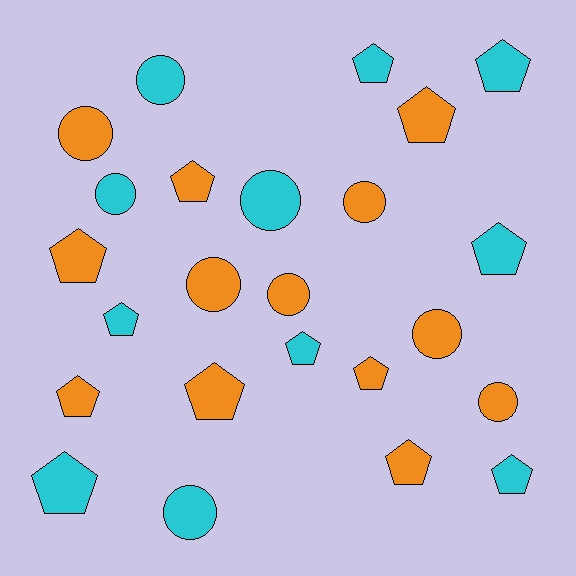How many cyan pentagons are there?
There are 7 cyan pentagons.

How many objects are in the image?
There are 24 objects.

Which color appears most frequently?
Orange, with 13 objects.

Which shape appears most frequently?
Pentagon, with 14 objects.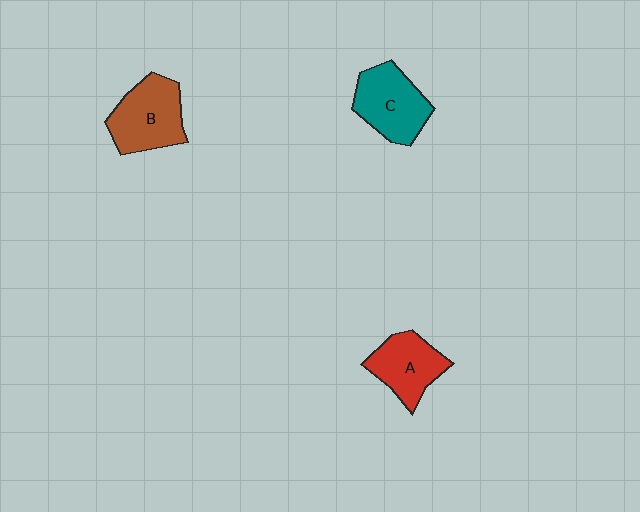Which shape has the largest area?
Shape B (brown).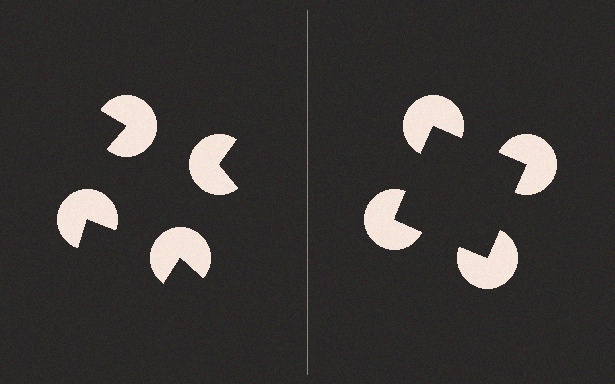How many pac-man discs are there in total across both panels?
8 — 4 on each side.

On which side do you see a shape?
An illusory square appears on the right side. On the left side the wedge cuts are rotated, so no coherent shape forms.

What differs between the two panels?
The pac-man discs are positioned identically on both sides; only the wedge orientations differ. On the right they align to a square; on the left they are misaligned.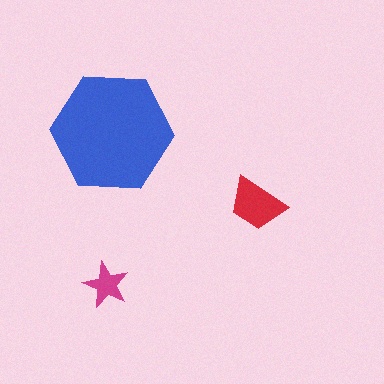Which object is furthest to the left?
The magenta star is leftmost.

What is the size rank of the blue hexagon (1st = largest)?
1st.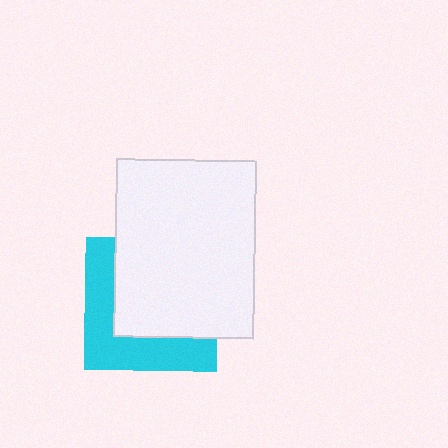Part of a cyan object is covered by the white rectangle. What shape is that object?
It is a square.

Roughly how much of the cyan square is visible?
A small part of it is visible (roughly 41%).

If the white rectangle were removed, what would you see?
You would see the complete cyan square.